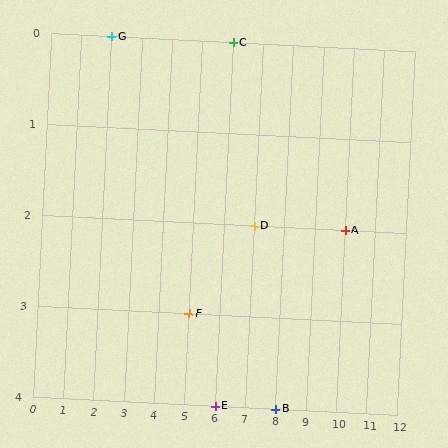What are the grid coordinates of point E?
Point E is at grid coordinates (6, 4).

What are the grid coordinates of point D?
Point D is at grid coordinates (7, 2).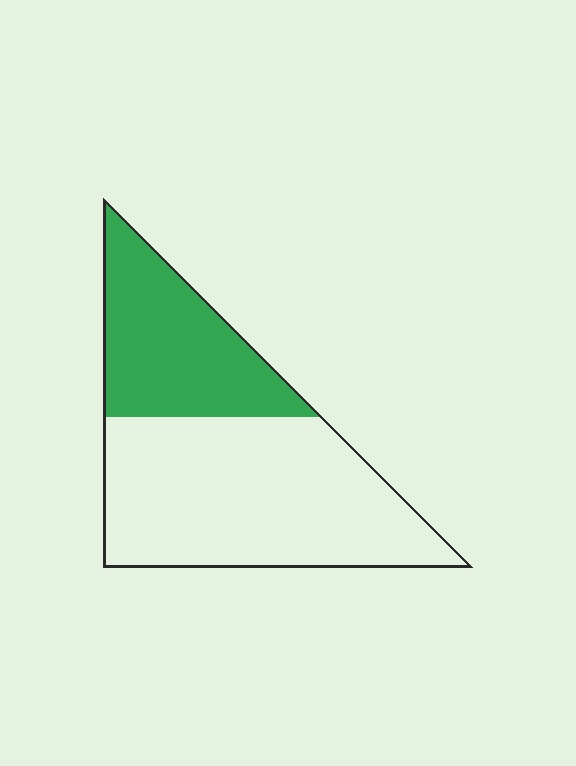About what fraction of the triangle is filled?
About one third (1/3).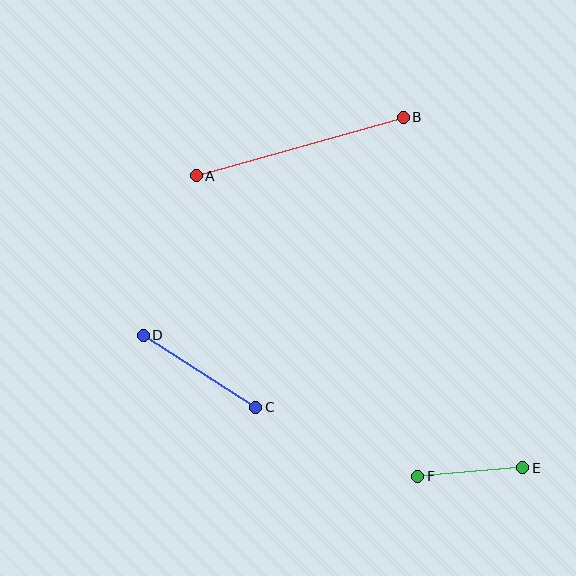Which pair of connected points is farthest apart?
Points A and B are farthest apart.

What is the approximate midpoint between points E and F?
The midpoint is at approximately (470, 472) pixels.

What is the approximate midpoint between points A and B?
The midpoint is at approximately (300, 147) pixels.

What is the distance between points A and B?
The distance is approximately 215 pixels.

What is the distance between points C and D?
The distance is approximately 134 pixels.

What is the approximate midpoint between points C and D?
The midpoint is at approximately (200, 371) pixels.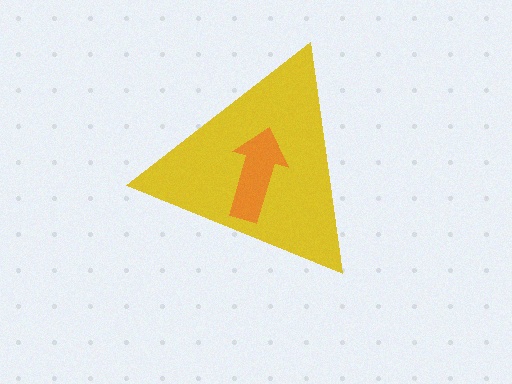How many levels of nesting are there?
2.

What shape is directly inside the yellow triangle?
The orange arrow.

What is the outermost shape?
The yellow triangle.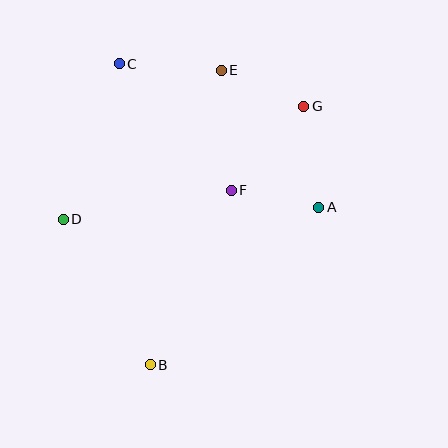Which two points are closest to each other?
Points A and F are closest to each other.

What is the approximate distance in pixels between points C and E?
The distance between C and E is approximately 102 pixels.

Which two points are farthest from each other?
Points B and E are farthest from each other.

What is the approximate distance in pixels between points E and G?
The distance between E and G is approximately 90 pixels.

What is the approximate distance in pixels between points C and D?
The distance between C and D is approximately 165 pixels.